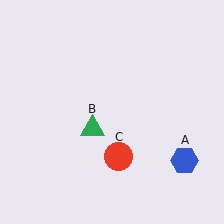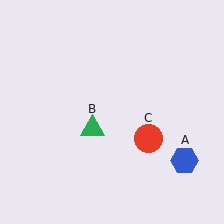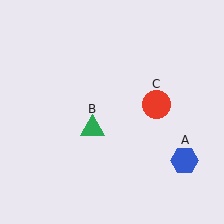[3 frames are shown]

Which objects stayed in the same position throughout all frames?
Blue hexagon (object A) and green triangle (object B) remained stationary.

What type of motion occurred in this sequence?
The red circle (object C) rotated counterclockwise around the center of the scene.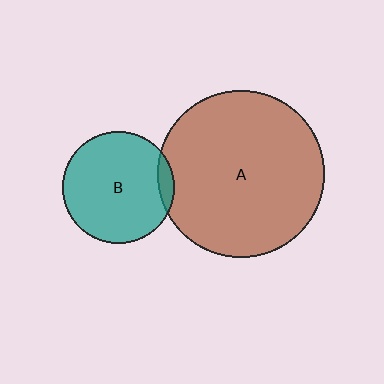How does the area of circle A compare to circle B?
Approximately 2.2 times.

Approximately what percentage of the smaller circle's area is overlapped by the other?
Approximately 5%.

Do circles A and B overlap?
Yes.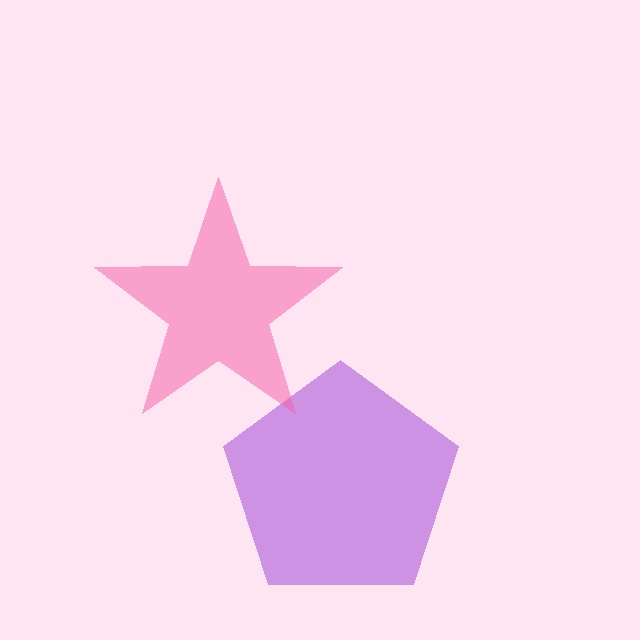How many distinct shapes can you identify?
There are 2 distinct shapes: a purple pentagon, a pink star.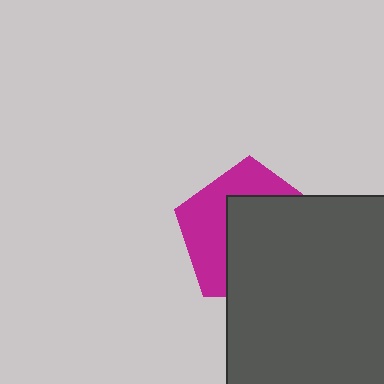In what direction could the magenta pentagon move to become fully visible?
The magenta pentagon could move toward the upper-left. That would shift it out from behind the dark gray square entirely.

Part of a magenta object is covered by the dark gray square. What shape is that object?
It is a pentagon.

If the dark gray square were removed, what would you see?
You would see the complete magenta pentagon.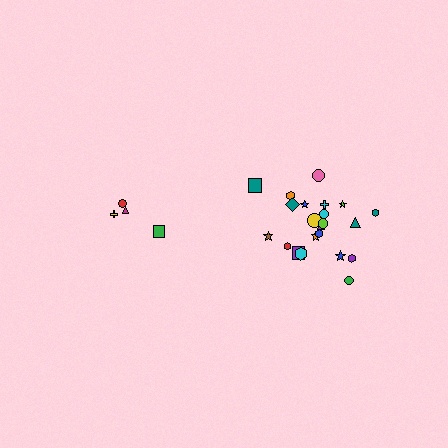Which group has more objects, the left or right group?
The right group.